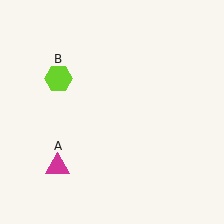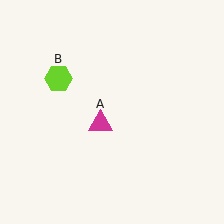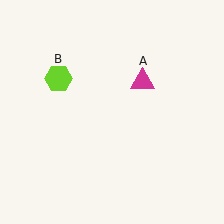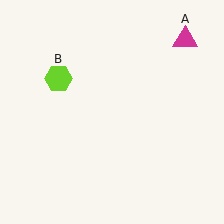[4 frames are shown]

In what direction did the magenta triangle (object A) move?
The magenta triangle (object A) moved up and to the right.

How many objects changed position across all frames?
1 object changed position: magenta triangle (object A).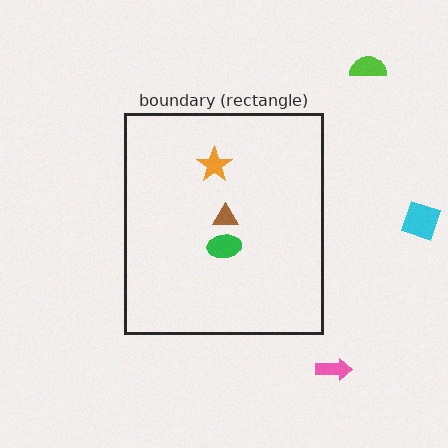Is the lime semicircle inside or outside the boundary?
Outside.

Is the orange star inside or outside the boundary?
Inside.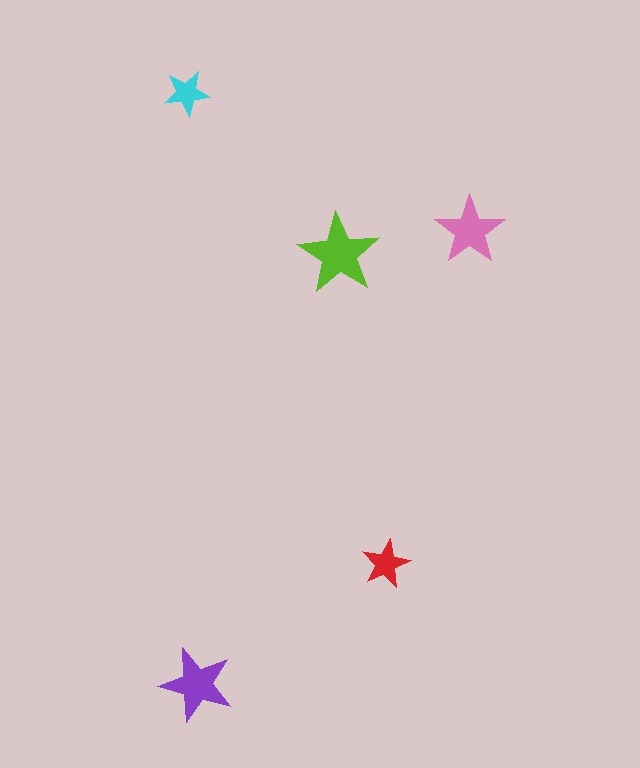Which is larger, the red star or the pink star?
The pink one.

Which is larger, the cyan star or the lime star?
The lime one.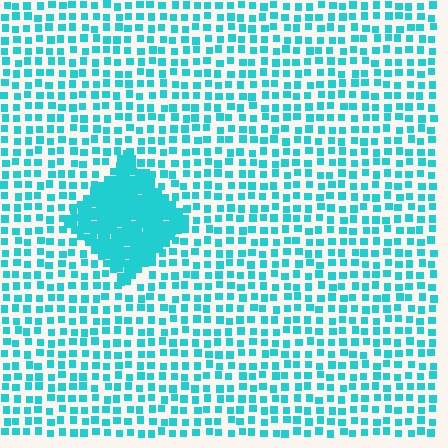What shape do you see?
I see a diamond.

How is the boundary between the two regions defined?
The boundary is defined by a change in element density (approximately 3.0x ratio). All elements are the same color, size, and shape.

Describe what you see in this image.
The image contains small cyan elements arranged at two different densities. A diamond-shaped region is visible where the elements are more densely packed than the surrounding area.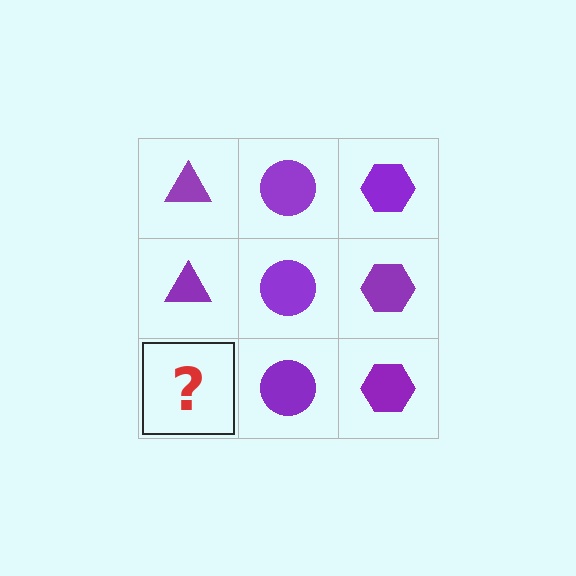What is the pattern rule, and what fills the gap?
The rule is that each column has a consistent shape. The gap should be filled with a purple triangle.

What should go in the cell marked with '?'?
The missing cell should contain a purple triangle.